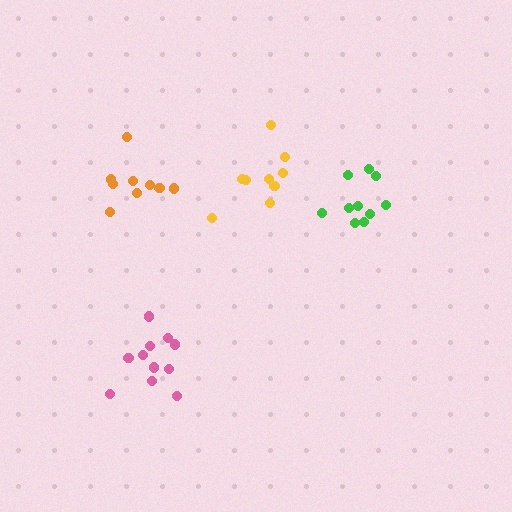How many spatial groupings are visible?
There are 4 spatial groupings.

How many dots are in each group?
Group 1: 10 dots, Group 2: 9 dots, Group 3: 9 dots, Group 4: 11 dots (39 total).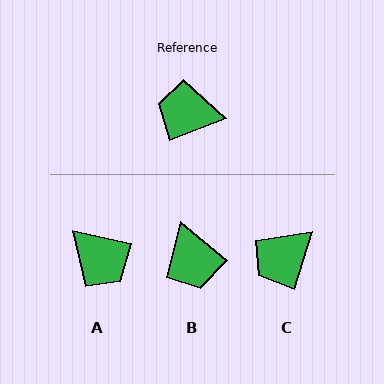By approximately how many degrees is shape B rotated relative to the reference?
Approximately 118 degrees counter-clockwise.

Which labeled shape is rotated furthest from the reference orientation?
A, about 146 degrees away.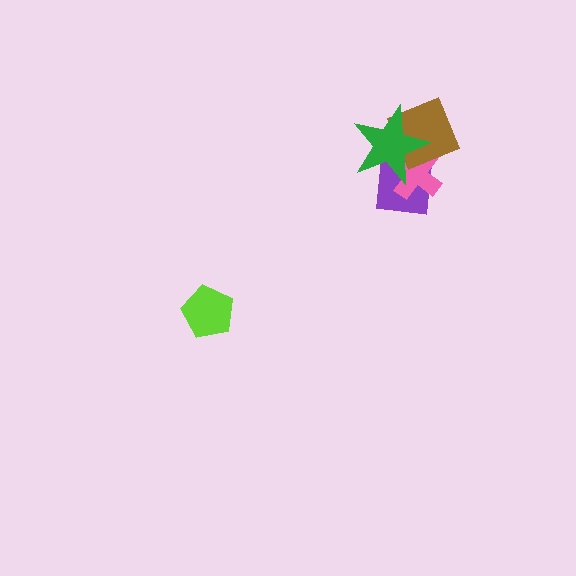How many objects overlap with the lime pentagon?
0 objects overlap with the lime pentagon.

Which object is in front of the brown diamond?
The green star is in front of the brown diamond.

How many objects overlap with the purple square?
3 objects overlap with the purple square.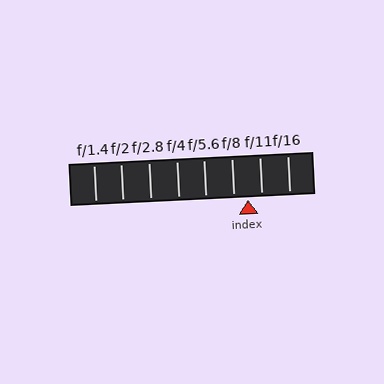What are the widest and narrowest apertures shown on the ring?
The widest aperture shown is f/1.4 and the narrowest is f/16.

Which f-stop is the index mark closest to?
The index mark is closest to f/11.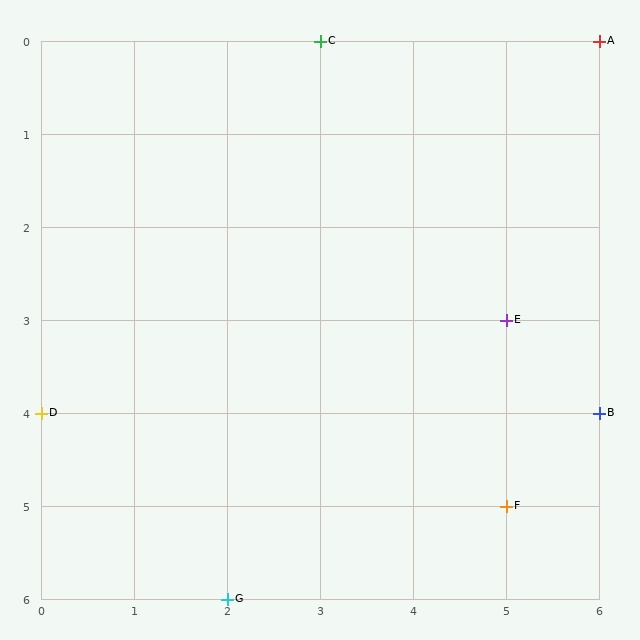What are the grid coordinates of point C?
Point C is at grid coordinates (3, 0).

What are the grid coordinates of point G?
Point G is at grid coordinates (2, 6).